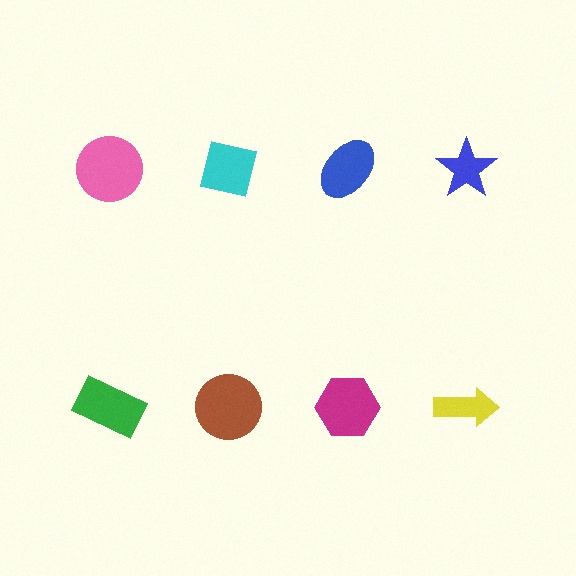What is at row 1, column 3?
A blue ellipse.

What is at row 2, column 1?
A green rectangle.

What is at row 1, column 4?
A blue star.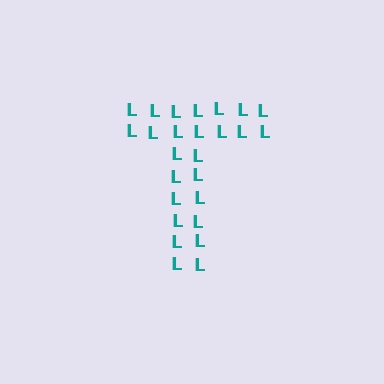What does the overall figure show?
The overall figure shows the letter T.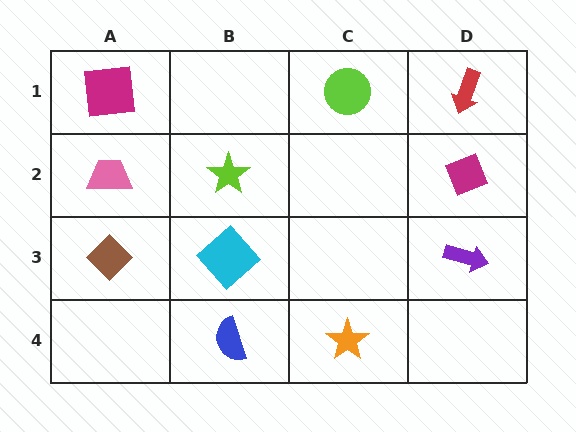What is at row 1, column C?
A lime circle.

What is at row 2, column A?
A pink trapezoid.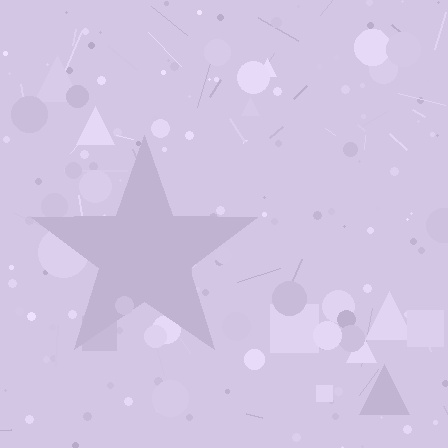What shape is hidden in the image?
A star is hidden in the image.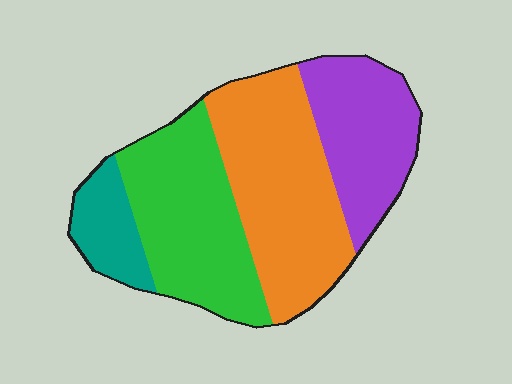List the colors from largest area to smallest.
From largest to smallest: orange, green, purple, teal.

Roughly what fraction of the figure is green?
Green takes up between a sixth and a third of the figure.